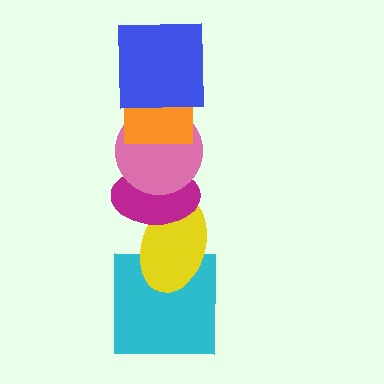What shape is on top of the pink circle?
The orange square is on top of the pink circle.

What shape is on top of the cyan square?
The yellow ellipse is on top of the cyan square.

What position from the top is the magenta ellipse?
The magenta ellipse is 4th from the top.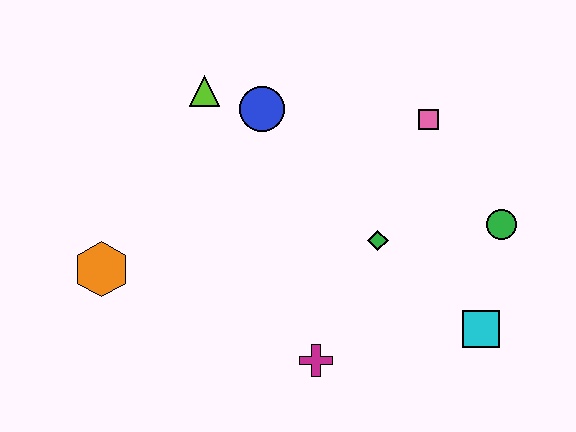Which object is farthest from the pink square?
The orange hexagon is farthest from the pink square.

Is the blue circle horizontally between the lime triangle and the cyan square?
Yes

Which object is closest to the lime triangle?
The blue circle is closest to the lime triangle.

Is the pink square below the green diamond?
No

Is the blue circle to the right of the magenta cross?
No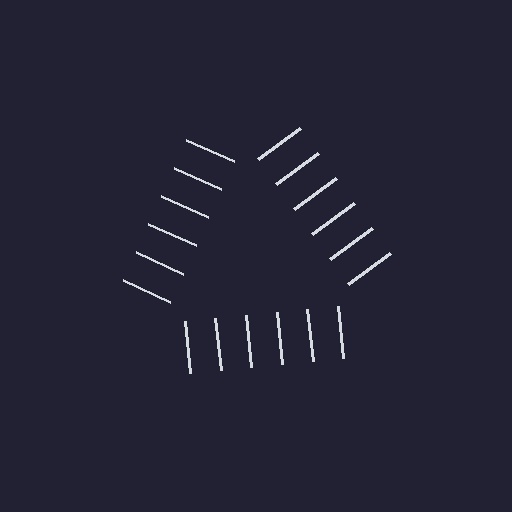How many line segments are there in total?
18 — 6 along each of the 3 edges.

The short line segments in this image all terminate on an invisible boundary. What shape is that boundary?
An illusory triangle — the line segments terminate on its edges but no continuous stroke is drawn.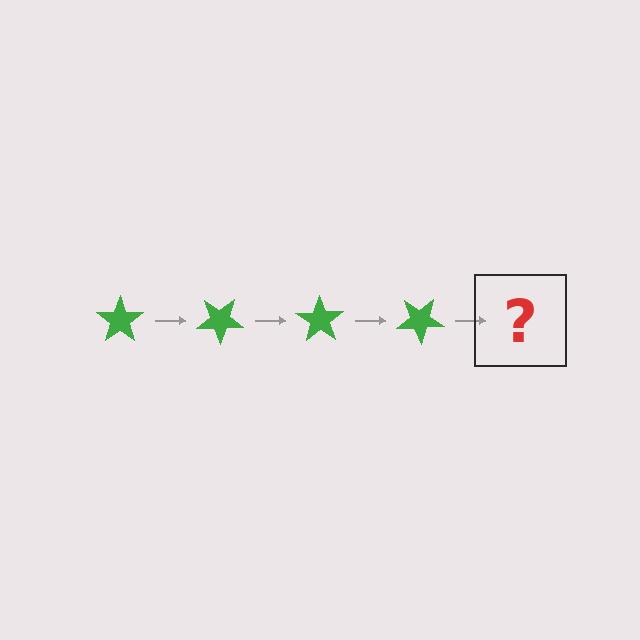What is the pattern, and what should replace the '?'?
The pattern is that the star rotates 35 degrees each step. The '?' should be a green star rotated 140 degrees.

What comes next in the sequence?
The next element should be a green star rotated 140 degrees.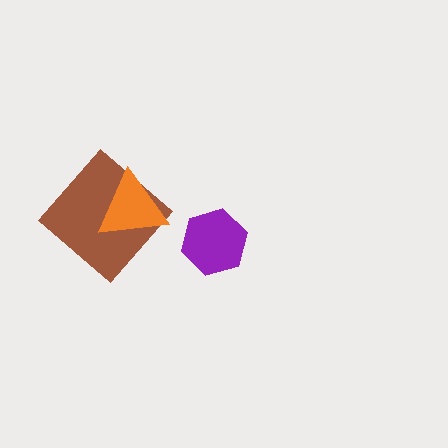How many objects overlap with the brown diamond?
1 object overlaps with the brown diamond.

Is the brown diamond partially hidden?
Yes, it is partially covered by another shape.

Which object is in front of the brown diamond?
The orange triangle is in front of the brown diamond.